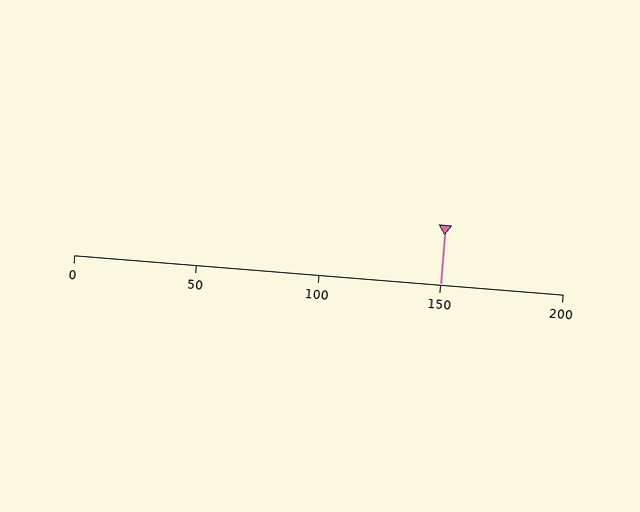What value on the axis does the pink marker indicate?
The marker indicates approximately 150.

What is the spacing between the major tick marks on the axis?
The major ticks are spaced 50 apart.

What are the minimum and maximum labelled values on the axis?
The axis runs from 0 to 200.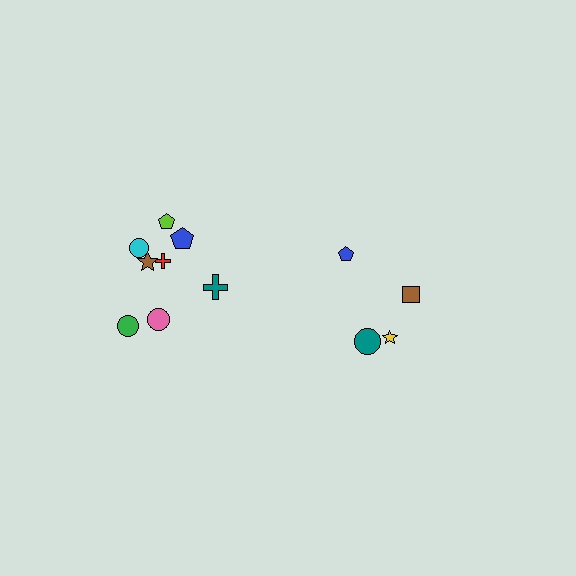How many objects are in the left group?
There are 8 objects.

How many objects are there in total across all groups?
There are 12 objects.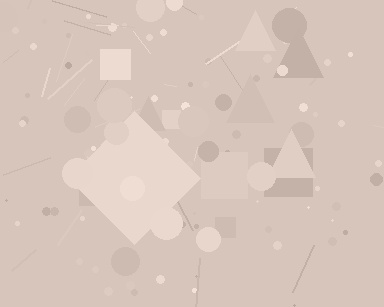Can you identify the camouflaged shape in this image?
The camouflaged shape is a diamond.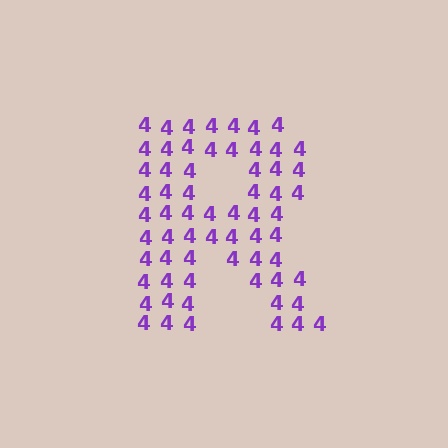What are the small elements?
The small elements are digit 4's.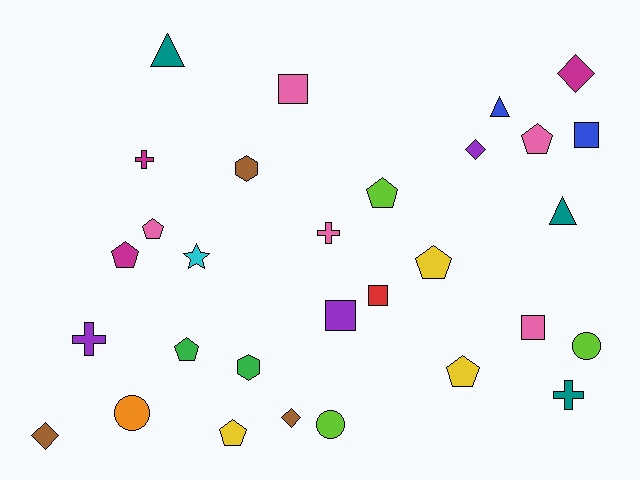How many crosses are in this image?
There are 4 crosses.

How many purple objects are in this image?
There are 3 purple objects.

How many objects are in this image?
There are 30 objects.